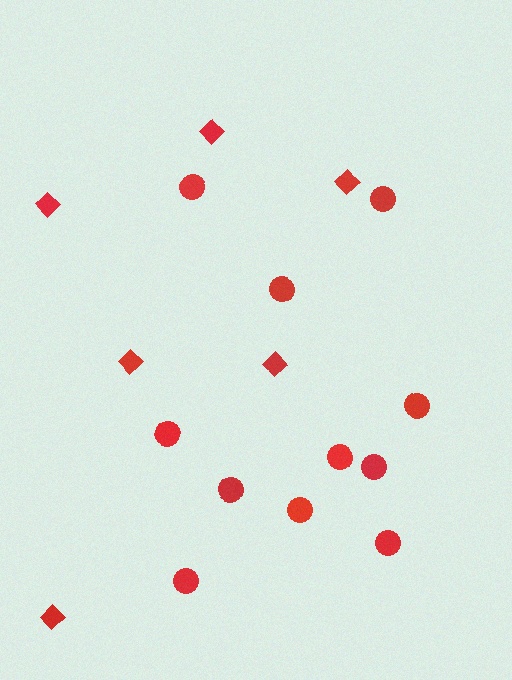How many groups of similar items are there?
There are 2 groups: one group of diamonds (6) and one group of circles (11).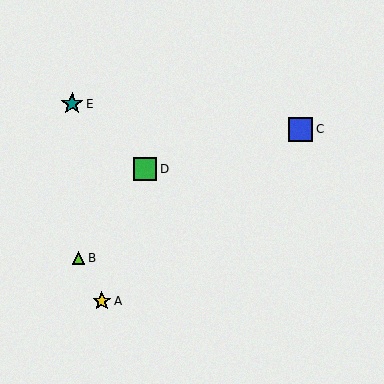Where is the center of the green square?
The center of the green square is at (145, 169).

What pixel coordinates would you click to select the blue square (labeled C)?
Click at (300, 129) to select the blue square C.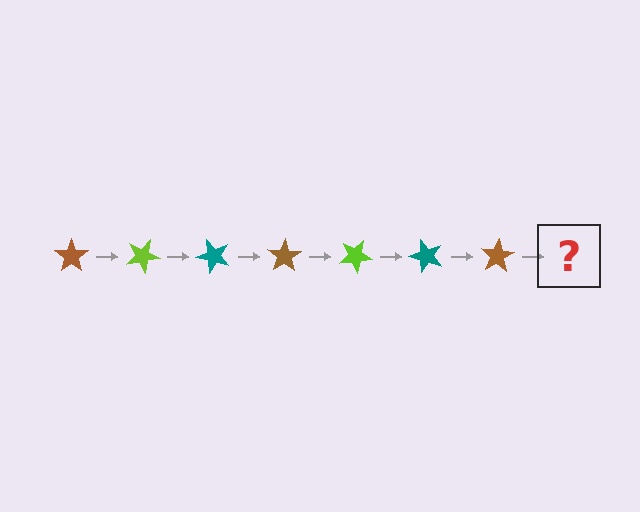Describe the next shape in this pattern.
It should be a lime star, rotated 175 degrees from the start.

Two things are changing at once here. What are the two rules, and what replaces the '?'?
The two rules are that it rotates 25 degrees each step and the color cycles through brown, lime, and teal. The '?' should be a lime star, rotated 175 degrees from the start.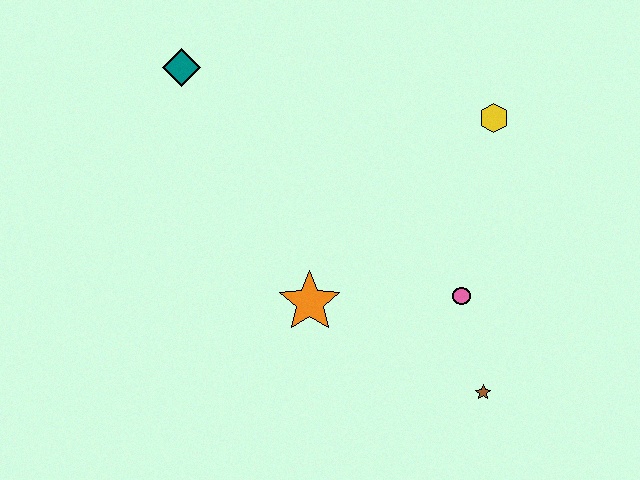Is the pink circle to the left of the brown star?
Yes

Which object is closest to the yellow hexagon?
The pink circle is closest to the yellow hexagon.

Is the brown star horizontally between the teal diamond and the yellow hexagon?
Yes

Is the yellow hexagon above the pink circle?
Yes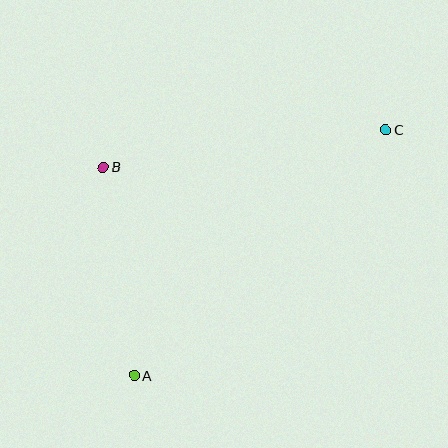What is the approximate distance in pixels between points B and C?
The distance between B and C is approximately 284 pixels.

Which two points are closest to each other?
Points A and B are closest to each other.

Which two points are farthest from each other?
Points A and C are farthest from each other.